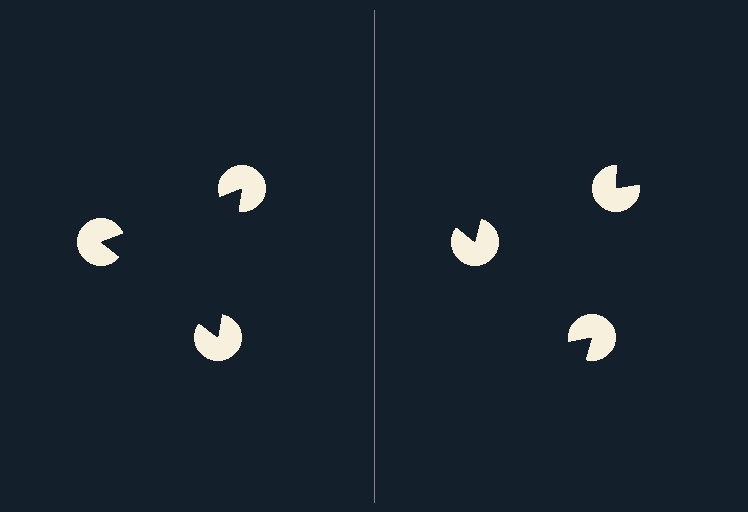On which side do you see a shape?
An illusory triangle appears on the left side. On the right side the wedge cuts are rotated, so no coherent shape forms.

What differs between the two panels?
The pac-man discs are positioned identically on both sides; only the wedge orientations differ. On the left they align to a triangle; on the right they are misaligned.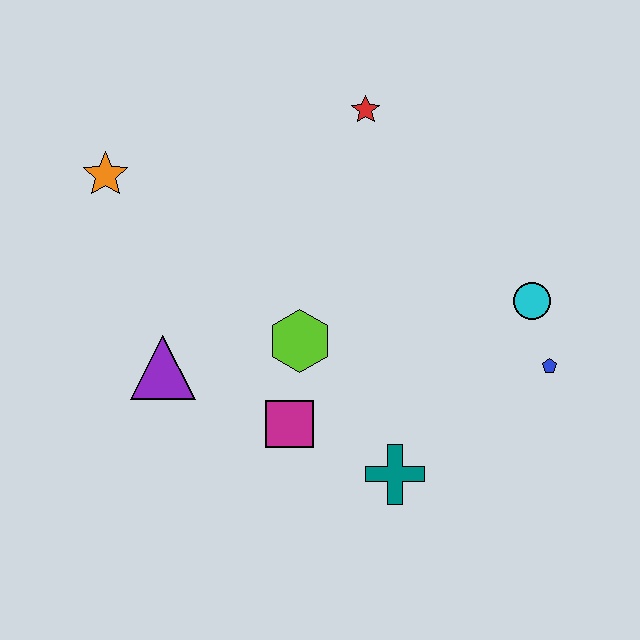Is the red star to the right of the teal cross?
No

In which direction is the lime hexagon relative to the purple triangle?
The lime hexagon is to the right of the purple triangle.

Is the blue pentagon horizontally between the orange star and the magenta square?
No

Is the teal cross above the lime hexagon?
No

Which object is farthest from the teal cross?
The orange star is farthest from the teal cross.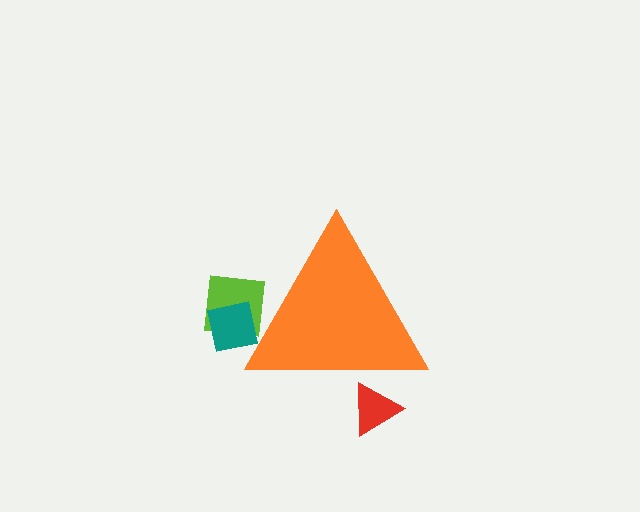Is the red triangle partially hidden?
Yes, the red triangle is partially hidden behind the orange triangle.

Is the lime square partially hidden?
Yes, the lime square is partially hidden behind the orange triangle.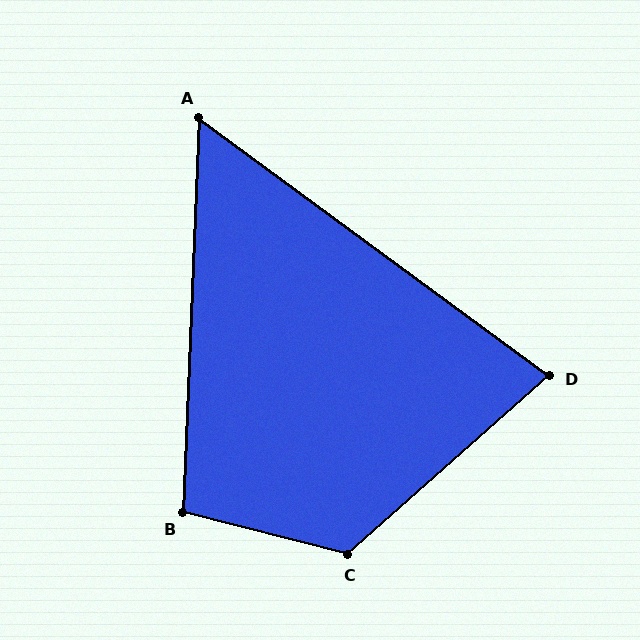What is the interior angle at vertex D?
Approximately 78 degrees (acute).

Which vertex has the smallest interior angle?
A, at approximately 56 degrees.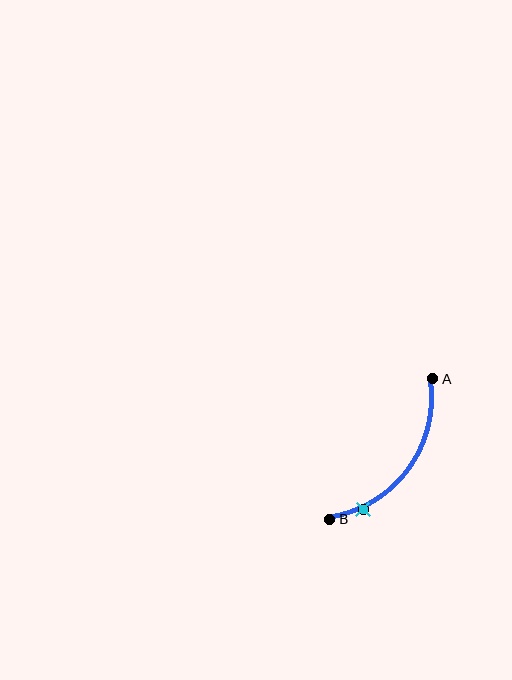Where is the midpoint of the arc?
The arc midpoint is the point on the curve farthest from the straight line joining A and B. It sits below and to the right of that line.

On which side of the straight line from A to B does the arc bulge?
The arc bulges below and to the right of the straight line connecting A and B.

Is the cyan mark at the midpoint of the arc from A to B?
No. The cyan mark lies on the arc but is closer to endpoint B. The arc midpoint would be at the point on the curve equidistant along the arc from both A and B.